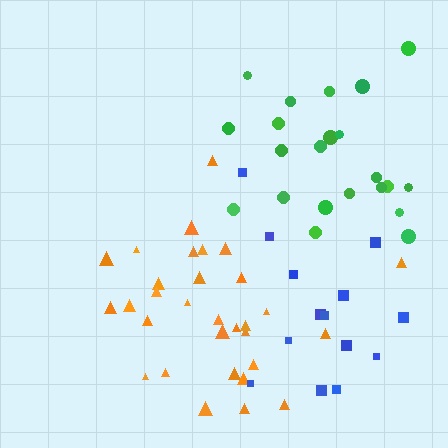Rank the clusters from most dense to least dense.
orange, green, blue.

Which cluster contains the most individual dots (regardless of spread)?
Orange (31).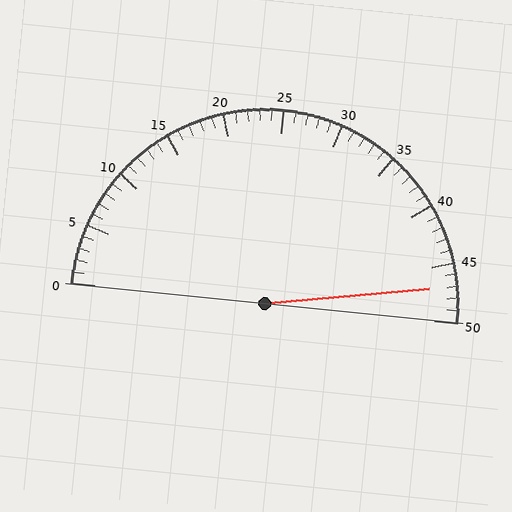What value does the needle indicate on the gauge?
The needle indicates approximately 47.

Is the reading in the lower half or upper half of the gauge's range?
The reading is in the upper half of the range (0 to 50).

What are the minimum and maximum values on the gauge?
The gauge ranges from 0 to 50.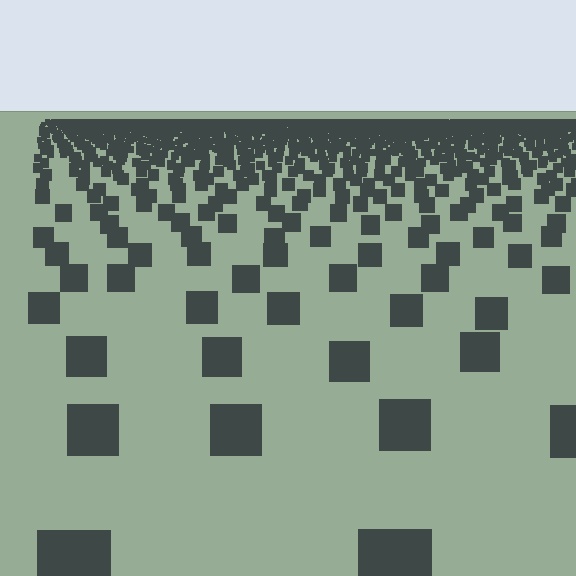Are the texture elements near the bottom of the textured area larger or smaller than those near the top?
Larger. Near the bottom, elements are closer to the viewer and appear at a bigger on-screen size.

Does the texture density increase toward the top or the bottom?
Density increases toward the top.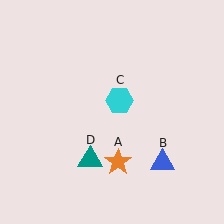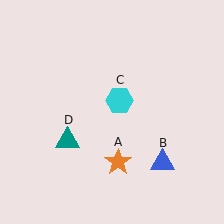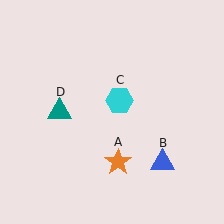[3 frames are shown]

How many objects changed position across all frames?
1 object changed position: teal triangle (object D).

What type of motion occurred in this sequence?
The teal triangle (object D) rotated clockwise around the center of the scene.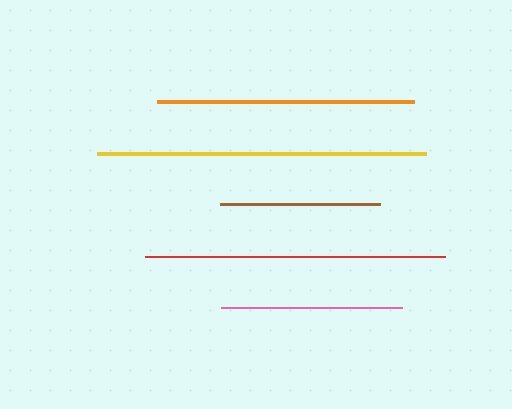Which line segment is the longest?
The yellow line is the longest at approximately 329 pixels.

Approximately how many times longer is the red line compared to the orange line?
The red line is approximately 1.2 times the length of the orange line.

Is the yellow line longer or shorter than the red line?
The yellow line is longer than the red line.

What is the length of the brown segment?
The brown segment is approximately 160 pixels long.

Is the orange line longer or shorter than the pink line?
The orange line is longer than the pink line.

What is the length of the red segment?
The red segment is approximately 300 pixels long.